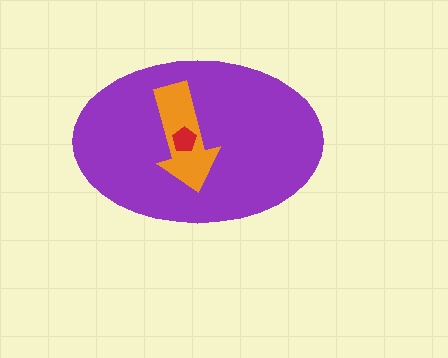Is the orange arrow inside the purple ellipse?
Yes.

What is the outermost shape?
The purple ellipse.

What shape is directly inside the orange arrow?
The red pentagon.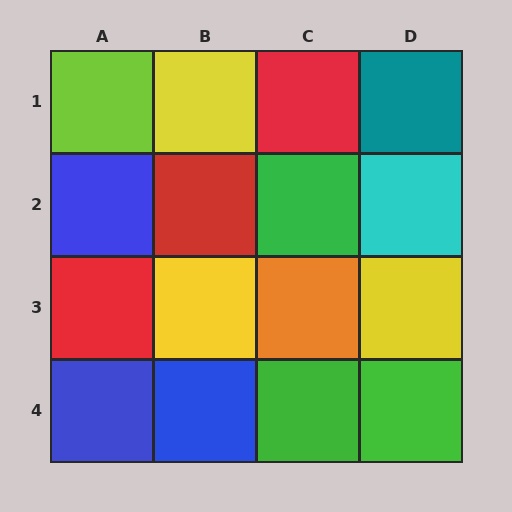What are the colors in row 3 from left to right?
Red, yellow, orange, yellow.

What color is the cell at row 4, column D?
Green.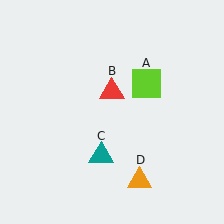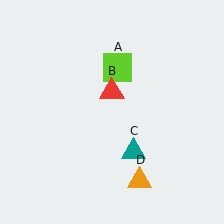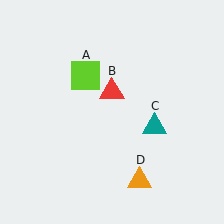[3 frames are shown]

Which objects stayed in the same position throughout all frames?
Red triangle (object B) and orange triangle (object D) remained stationary.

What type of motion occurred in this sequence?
The lime square (object A), teal triangle (object C) rotated counterclockwise around the center of the scene.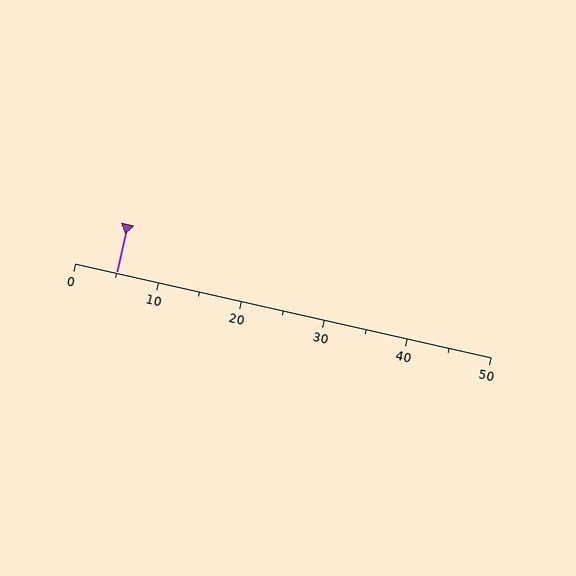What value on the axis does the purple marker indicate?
The marker indicates approximately 5.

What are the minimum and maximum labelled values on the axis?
The axis runs from 0 to 50.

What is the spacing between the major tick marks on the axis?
The major ticks are spaced 10 apart.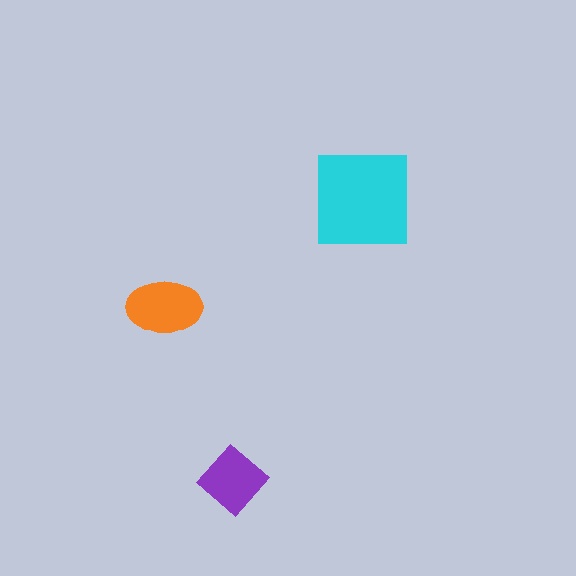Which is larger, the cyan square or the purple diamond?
The cyan square.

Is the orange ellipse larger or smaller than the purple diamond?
Larger.